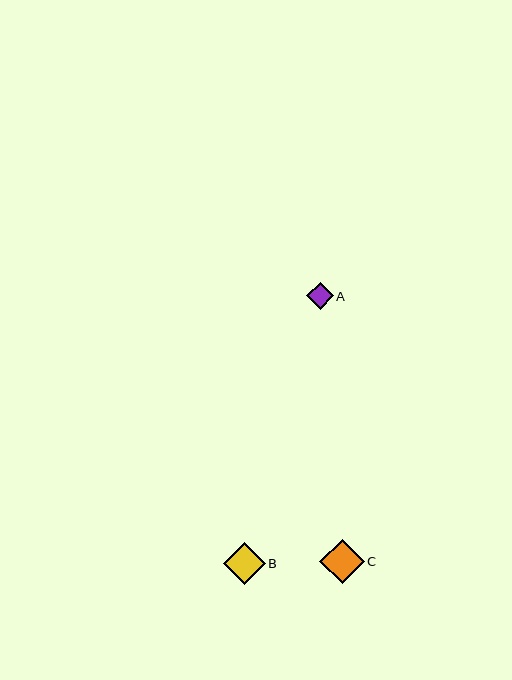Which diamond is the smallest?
Diamond A is the smallest with a size of approximately 27 pixels.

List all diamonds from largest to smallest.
From largest to smallest: C, B, A.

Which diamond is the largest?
Diamond C is the largest with a size of approximately 44 pixels.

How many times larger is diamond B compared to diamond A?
Diamond B is approximately 1.6 times the size of diamond A.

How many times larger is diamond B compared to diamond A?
Diamond B is approximately 1.6 times the size of diamond A.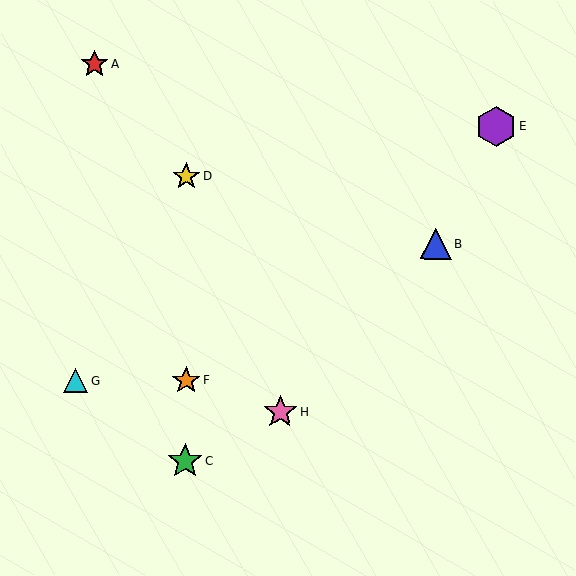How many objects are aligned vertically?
3 objects (C, D, F) are aligned vertically.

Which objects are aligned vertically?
Objects C, D, F are aligned vertically.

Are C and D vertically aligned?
Yes, both are at x≈185.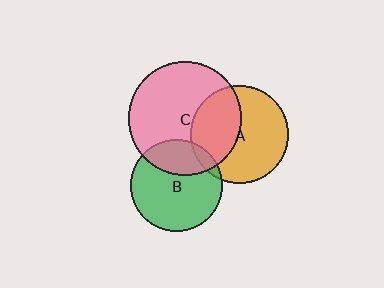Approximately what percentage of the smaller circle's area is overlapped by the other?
Approximately 30%.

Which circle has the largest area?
Circle C (pink).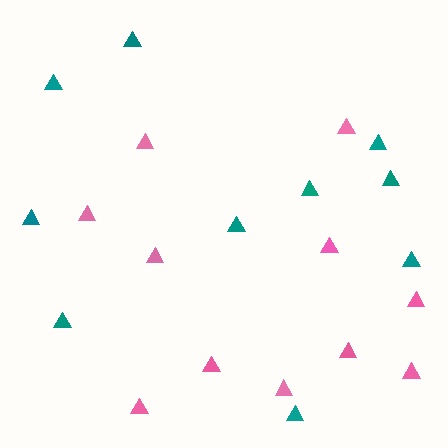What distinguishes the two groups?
There are 2 groups: one group of teal triangles (10) and one group of pink triangles (11).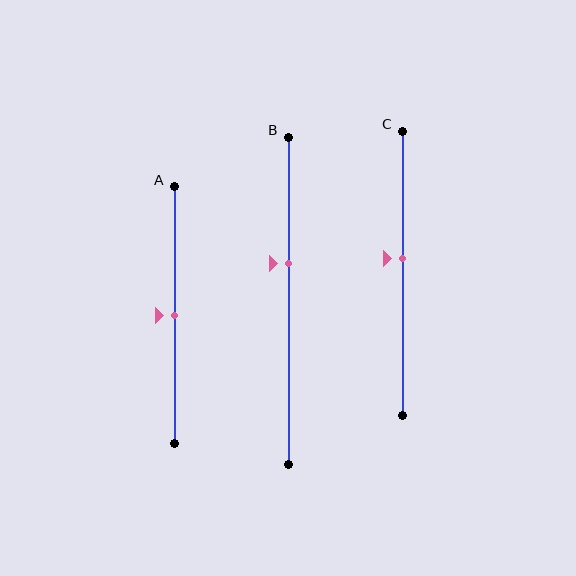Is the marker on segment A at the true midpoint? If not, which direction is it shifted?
Yes, the marker on segment A is at the true midpoint.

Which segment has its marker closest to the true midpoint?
Segment A has its marker closest to the true midpoint.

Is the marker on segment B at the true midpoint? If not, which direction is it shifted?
No, the marker on segment B is shifted upward by about 11% of the segment length.